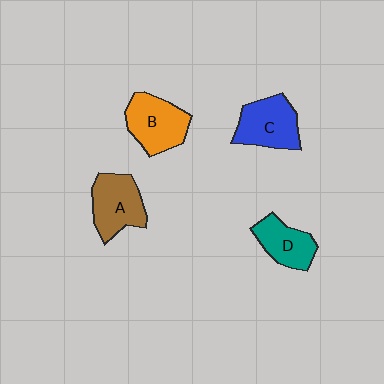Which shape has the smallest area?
Shape D (teal).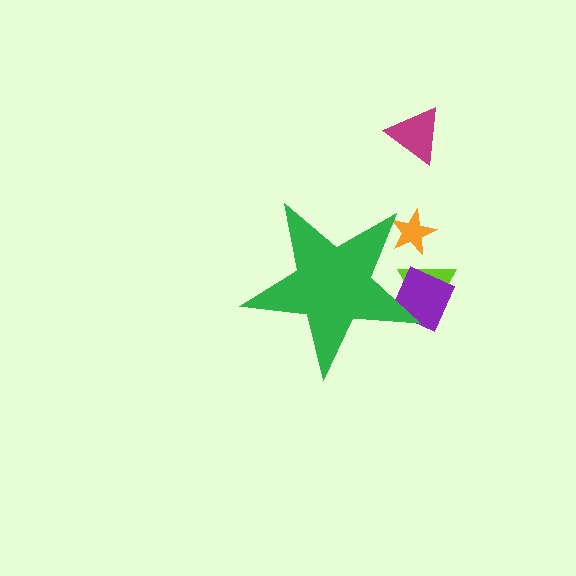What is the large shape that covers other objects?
A green star.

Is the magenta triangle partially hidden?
No, the magenta triangle is fully visible.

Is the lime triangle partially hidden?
Yes, the lime triangle is partially hidden behind the green star.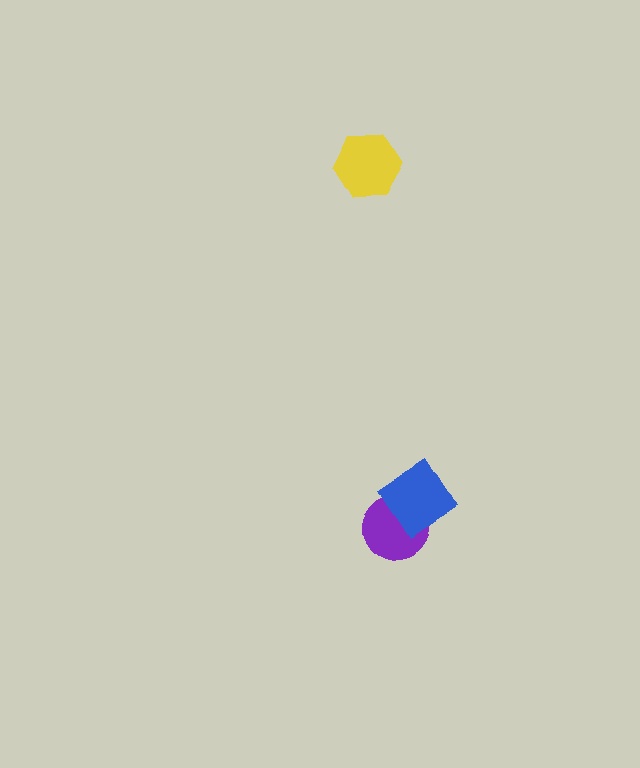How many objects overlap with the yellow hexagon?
0 objects overlap with the yellow hexagon.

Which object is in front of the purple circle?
The blue diamond is in front of the purple circle.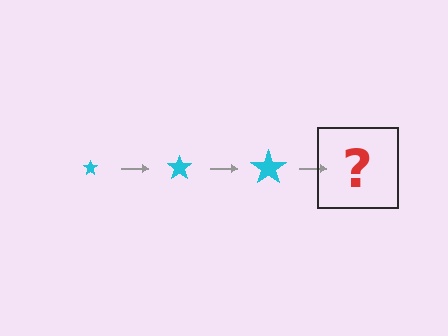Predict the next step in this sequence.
The next step is a cyan star, larger than the previous one.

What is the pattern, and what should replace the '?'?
The pattern is that the star gets progressively larger each step. The '?' should be a cyan star, larger than the previous one.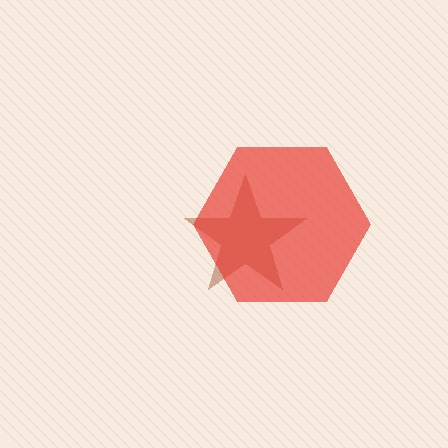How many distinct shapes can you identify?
There are 2 distinct shapes: a brown star, a red hexagon.